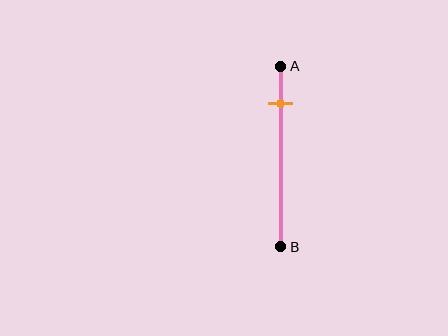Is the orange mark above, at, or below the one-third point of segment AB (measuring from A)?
The orange mark is above the one-third point of segment AB.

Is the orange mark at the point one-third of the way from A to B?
No, the mark is at about 20% from A, not at the 33% one-third point.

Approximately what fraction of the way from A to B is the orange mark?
The orange mark is approximately 20% of the way from A to B.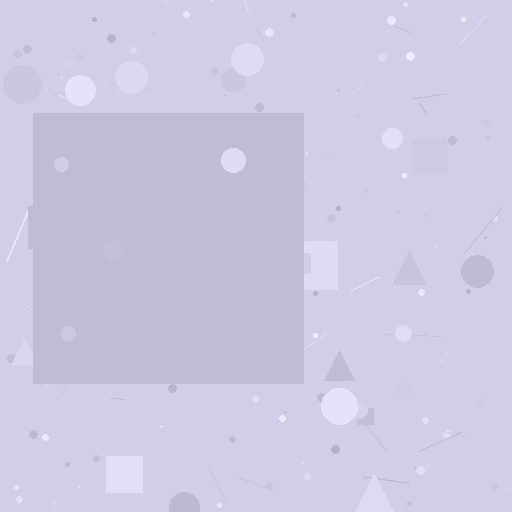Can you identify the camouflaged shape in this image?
The camouflaged shape is a square.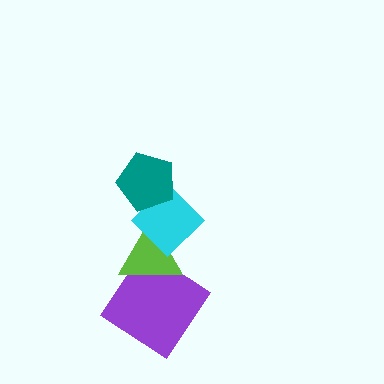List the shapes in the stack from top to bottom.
From top to bottom: the teal pentagon, the cyan diamond, the lime triangle, the purple diamond.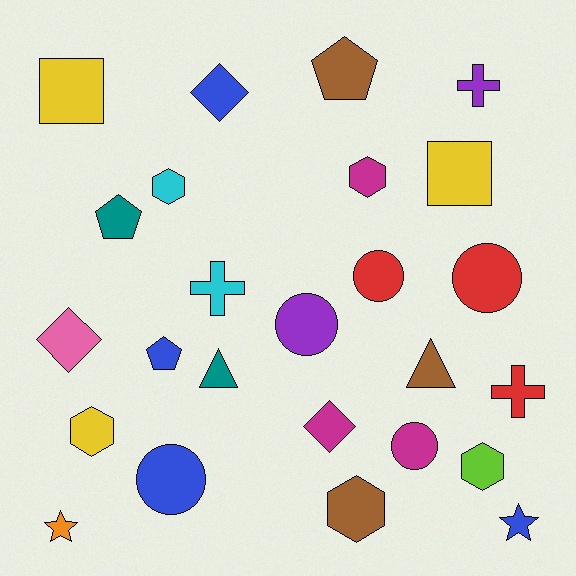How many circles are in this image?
There are 5 circles.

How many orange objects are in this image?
There is 1 orange object.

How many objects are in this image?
There are 25 objects.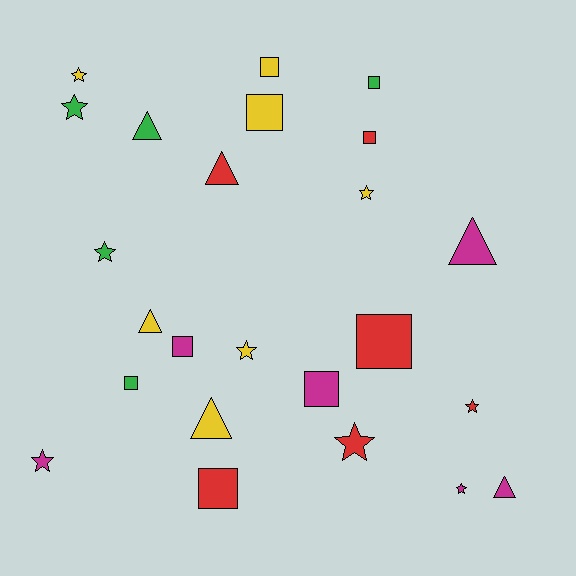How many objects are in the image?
There are 24 objects.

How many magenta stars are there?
There are 2 magenta stars.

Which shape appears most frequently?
Square, with 9 objects.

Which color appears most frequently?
Yellow, with 7 objects.